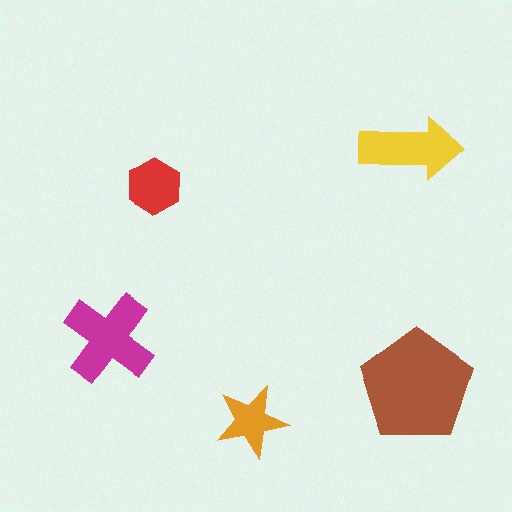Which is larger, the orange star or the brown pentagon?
The brown pentagon.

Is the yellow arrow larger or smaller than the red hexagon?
Larger.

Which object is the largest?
The brown pentagon.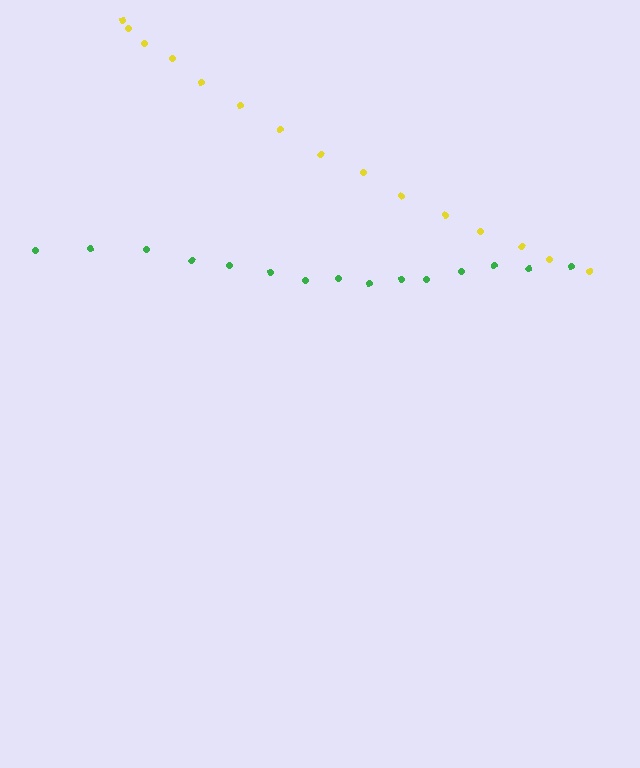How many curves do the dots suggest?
There are 2 distinct paths.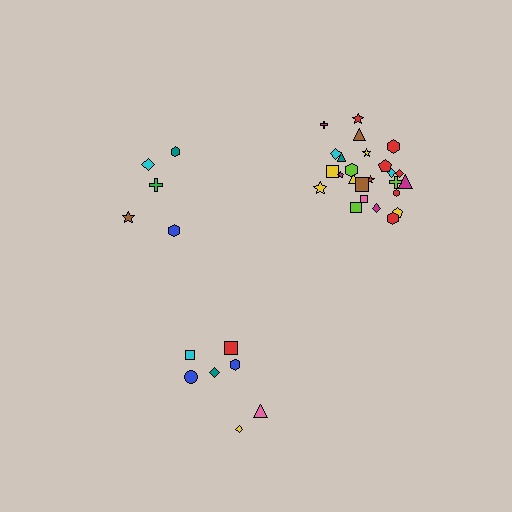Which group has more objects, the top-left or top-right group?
The top-right group.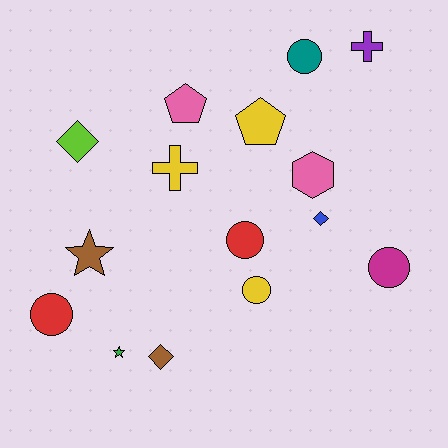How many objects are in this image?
There are 15 objects.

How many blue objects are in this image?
There is 1 blue object.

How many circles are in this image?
There are 5 circles.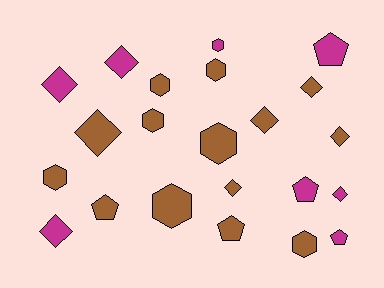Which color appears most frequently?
Brown, with 14 objects.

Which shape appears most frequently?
Diamond, with 9 objects.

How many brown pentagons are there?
There are 2 brown pentagons.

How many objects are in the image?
There are 22 objects.